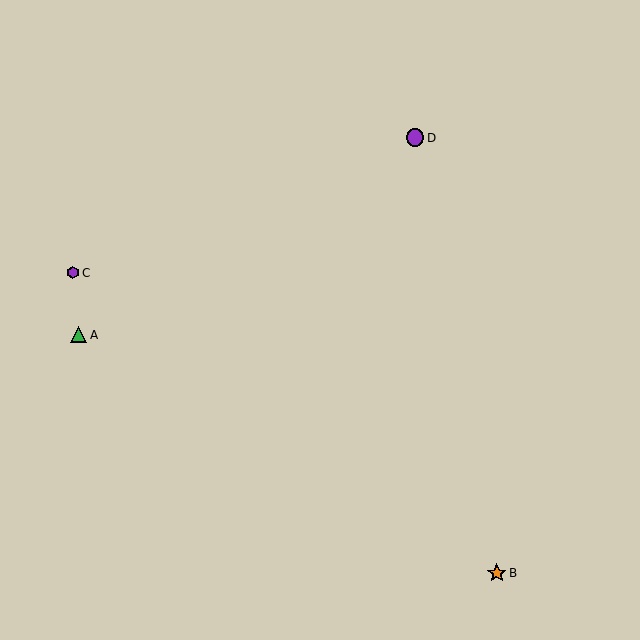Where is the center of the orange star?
The center of the orange star is at (497, 573).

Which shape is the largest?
The orange star (labeled B) is the largest.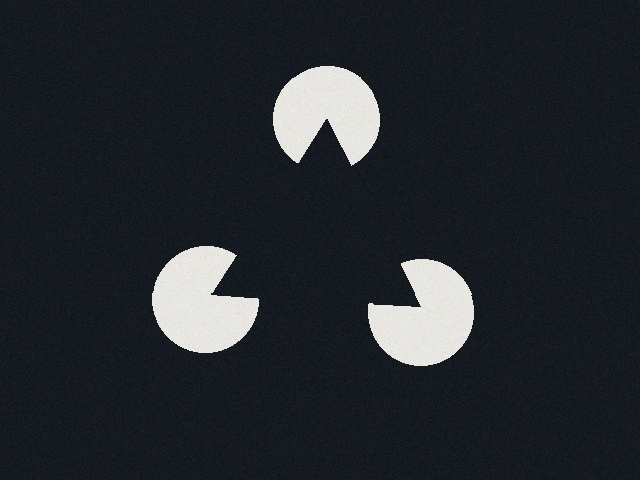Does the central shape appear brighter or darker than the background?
It typically appears slightly darker than the background, even though no actual brightness change is drawn.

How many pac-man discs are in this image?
There are 3 — one at each vertex of the illusory triangle.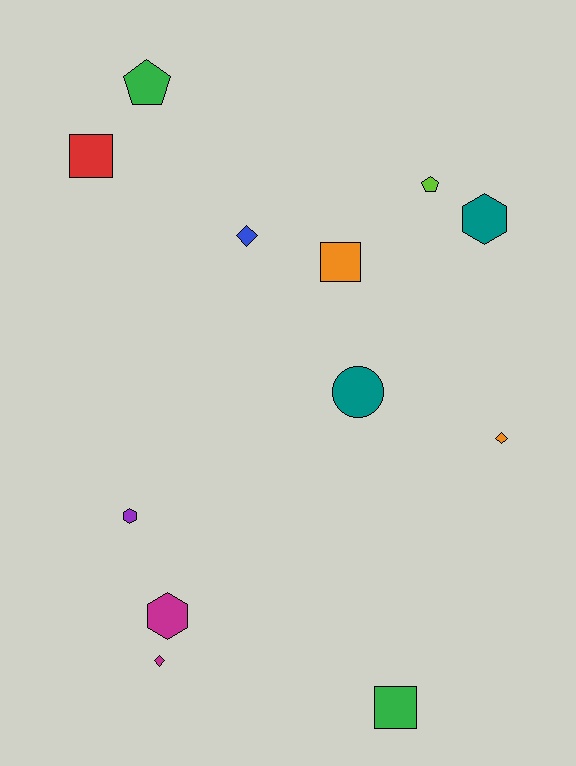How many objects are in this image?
There are 12 objects.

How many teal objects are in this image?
There are 2 teal objects.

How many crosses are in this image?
There are no crosses.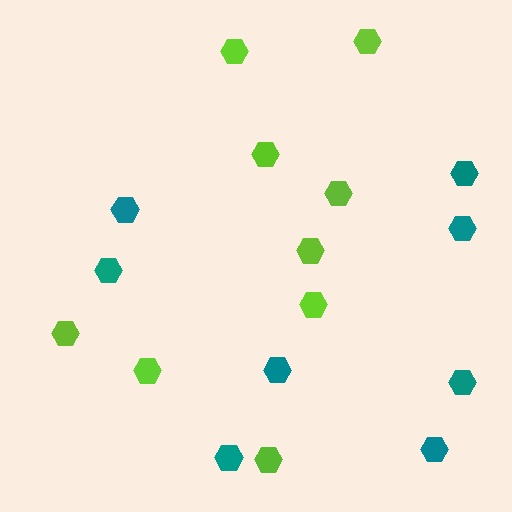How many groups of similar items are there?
There are 2 groups: one group of lime hexagons (9) and one group of teal hexagons (8).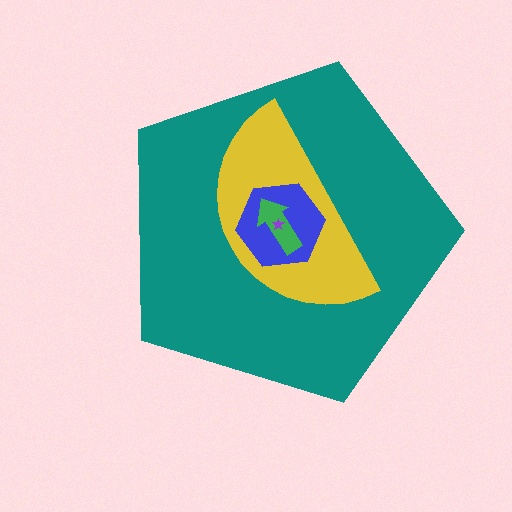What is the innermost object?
The purple star.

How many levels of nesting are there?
5.